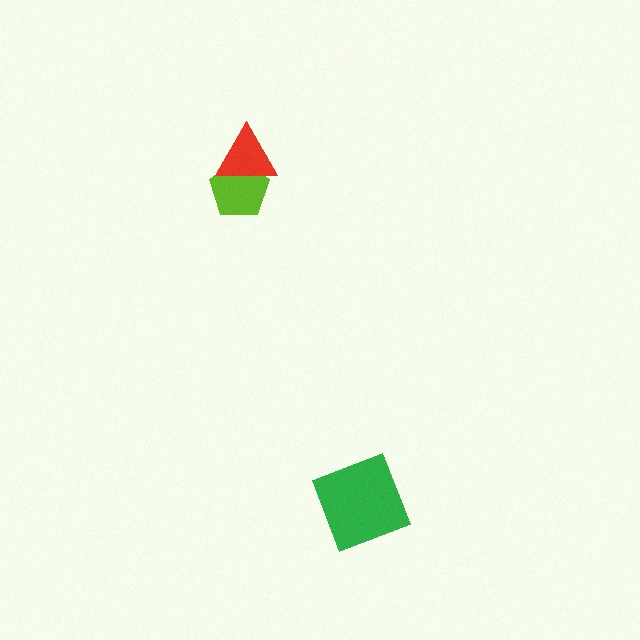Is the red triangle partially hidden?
No, no other shape covers it.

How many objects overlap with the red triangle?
1 object overlaps with the red triangle.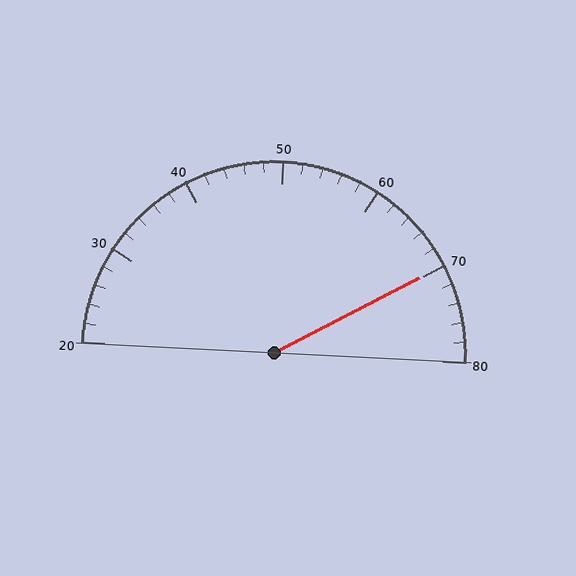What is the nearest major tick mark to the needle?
The nearest major tick mark is 70.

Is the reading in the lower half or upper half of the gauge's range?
The reading is in the upper half of the range (20 to 80).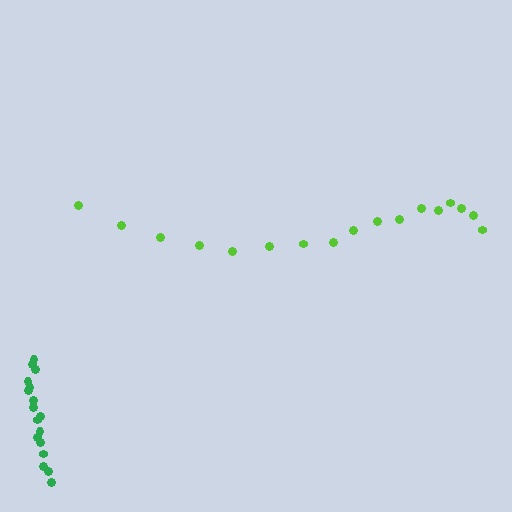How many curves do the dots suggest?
There are 2 distinct paths.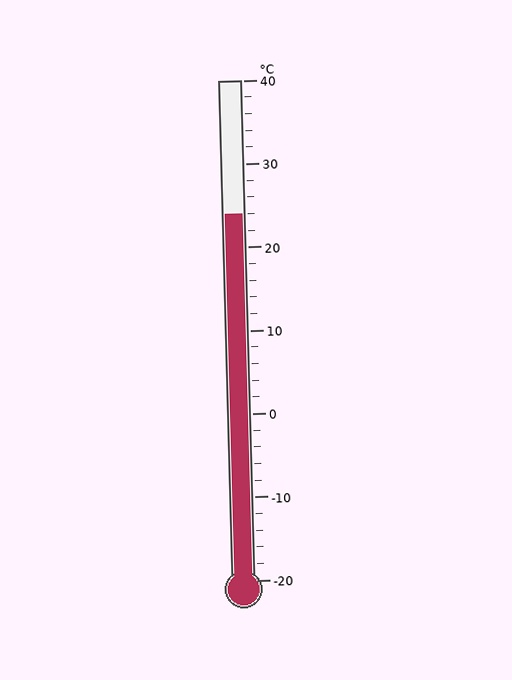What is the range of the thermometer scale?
The thermometer scale ranges from -20°C to 40°C.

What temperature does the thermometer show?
The thermometer shows approximately 24°C.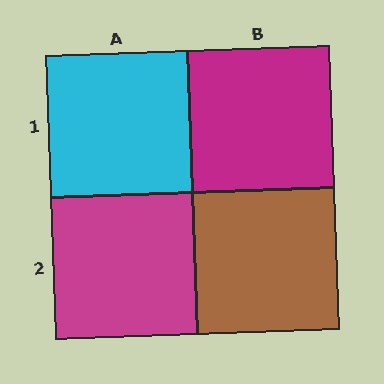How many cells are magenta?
2 cells are magenta.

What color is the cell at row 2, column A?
Magenta.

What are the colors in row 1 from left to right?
Cyan, magenta.